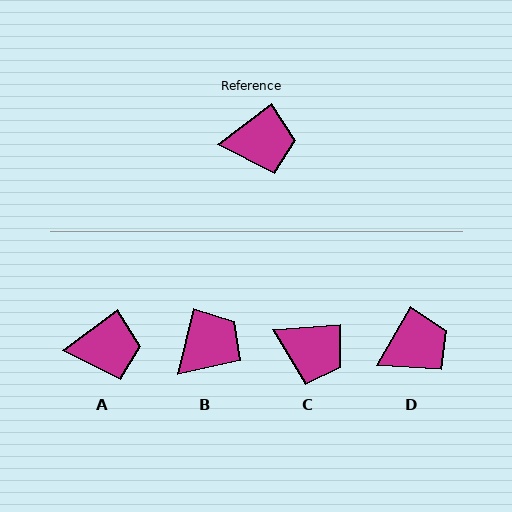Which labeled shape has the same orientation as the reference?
A.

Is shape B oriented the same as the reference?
No, it is off by about 40 degrees.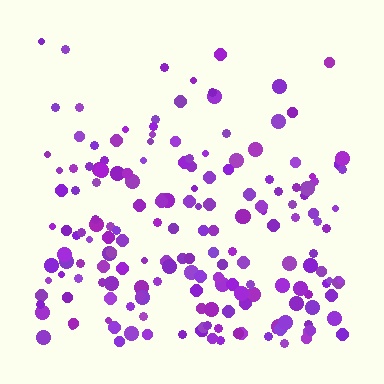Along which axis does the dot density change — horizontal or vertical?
Vertical.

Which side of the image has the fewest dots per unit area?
The top.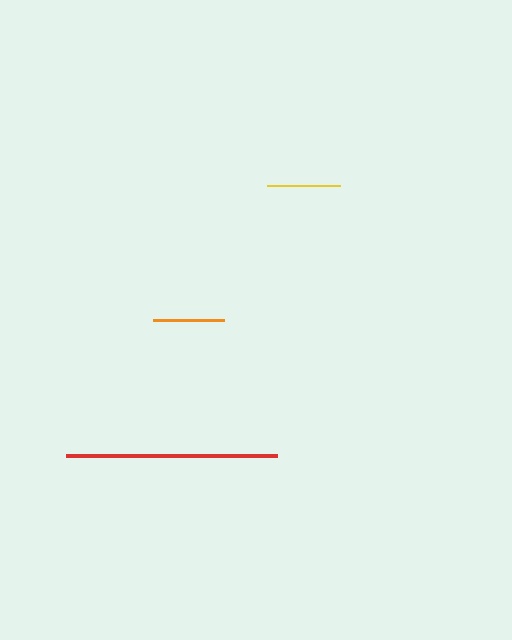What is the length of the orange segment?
The orange segment is approximately 71 pixels long.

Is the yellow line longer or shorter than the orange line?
The yellow line is longer than the orange line.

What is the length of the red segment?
The red segment is approximately 211 pixels long.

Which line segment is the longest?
The red line is the longest at approximately 211 pixels.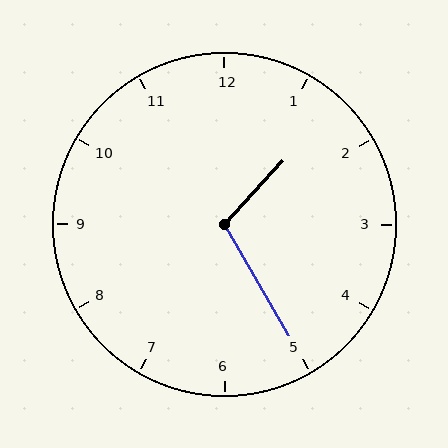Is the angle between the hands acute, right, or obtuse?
It is obtuse.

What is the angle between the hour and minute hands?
Approximately 108 degrees.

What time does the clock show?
1:25.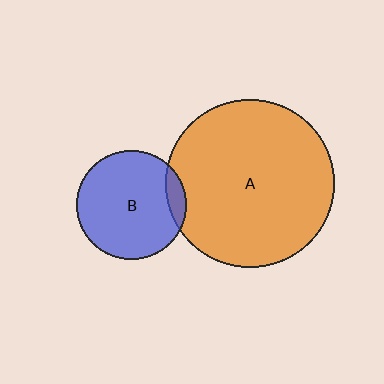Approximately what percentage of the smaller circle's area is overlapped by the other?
Approximately 10%.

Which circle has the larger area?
Circle A (orange).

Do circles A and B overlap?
Yes.